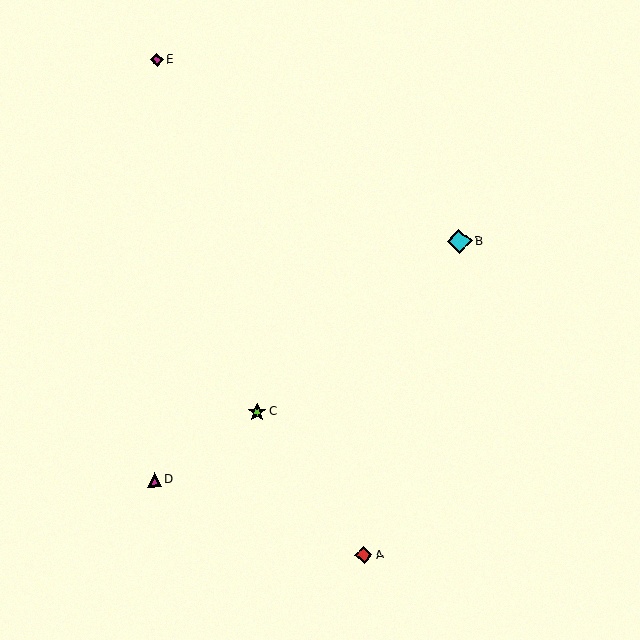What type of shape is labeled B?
Shape B is a cyan diamond.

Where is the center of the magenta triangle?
The center of the magenta triangle is at (154, 480).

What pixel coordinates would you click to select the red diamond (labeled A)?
Click at (364, 555) to select the red diamond A.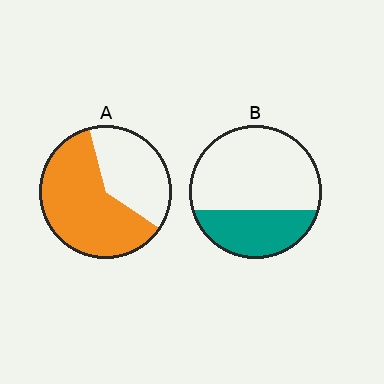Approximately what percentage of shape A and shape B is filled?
A is approximately 60% and B is approximately 35%.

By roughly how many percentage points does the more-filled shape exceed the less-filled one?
By roughly 30 percentage points (A over B).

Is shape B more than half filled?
No.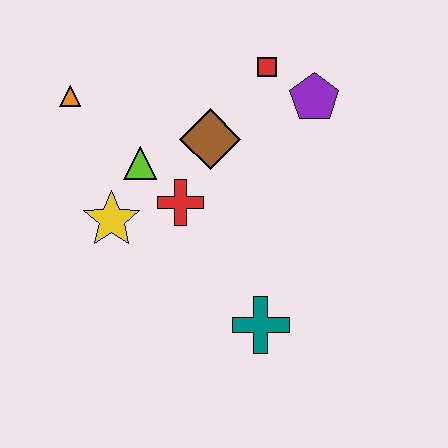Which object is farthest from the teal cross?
The orange triangle is farthest from the teal cross.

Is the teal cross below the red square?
Yes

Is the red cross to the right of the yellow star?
Yes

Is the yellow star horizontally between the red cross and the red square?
No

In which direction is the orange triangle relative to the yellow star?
The orange triangle is above the yellow star.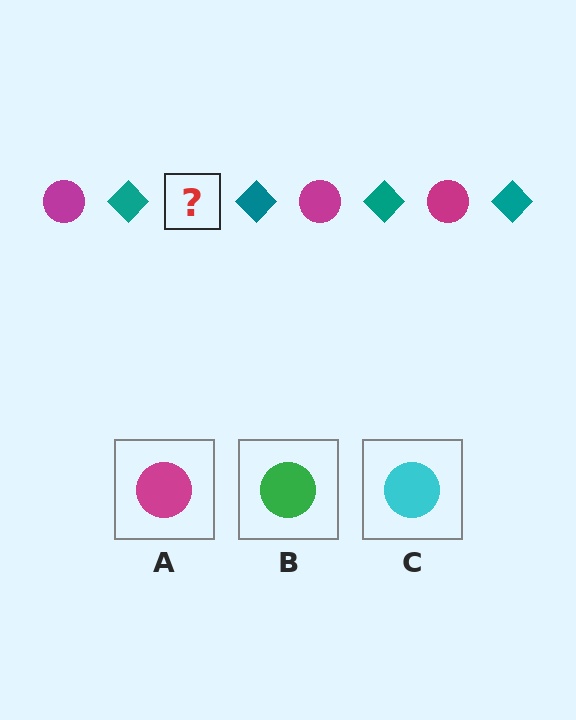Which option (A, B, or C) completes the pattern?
A.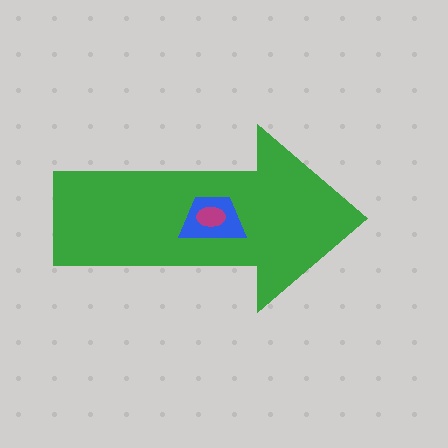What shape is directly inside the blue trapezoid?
The magenta ellipse.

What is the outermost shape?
The green arrow.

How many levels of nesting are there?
3.